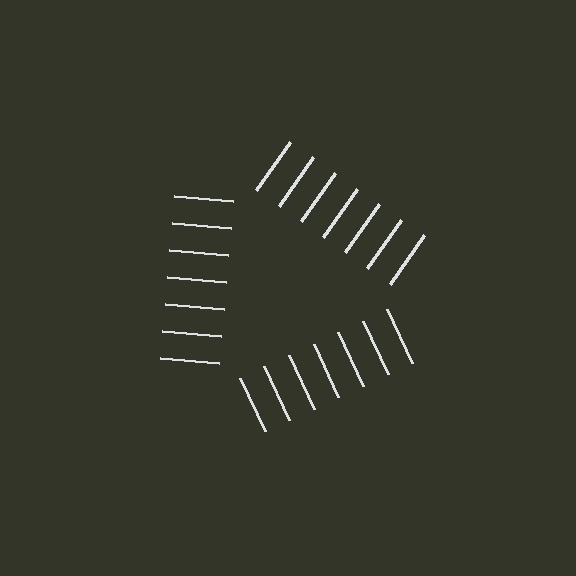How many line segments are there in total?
21 — 7 along each of the 3 edges.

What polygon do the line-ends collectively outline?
An illusory triangle — the line segments terminate on its edges but no continuous stroke is drawn.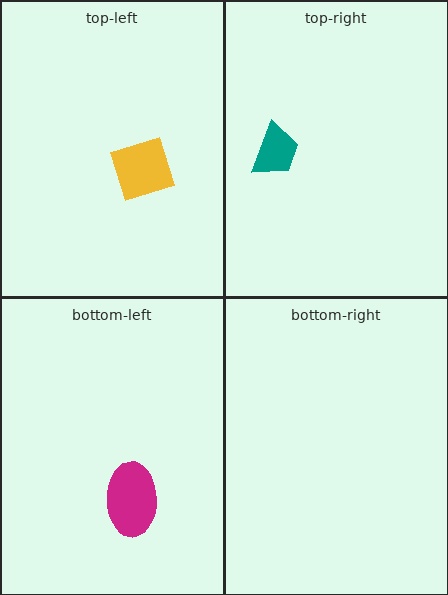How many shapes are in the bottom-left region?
1.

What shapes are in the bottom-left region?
The magenta ellipse.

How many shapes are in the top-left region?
1.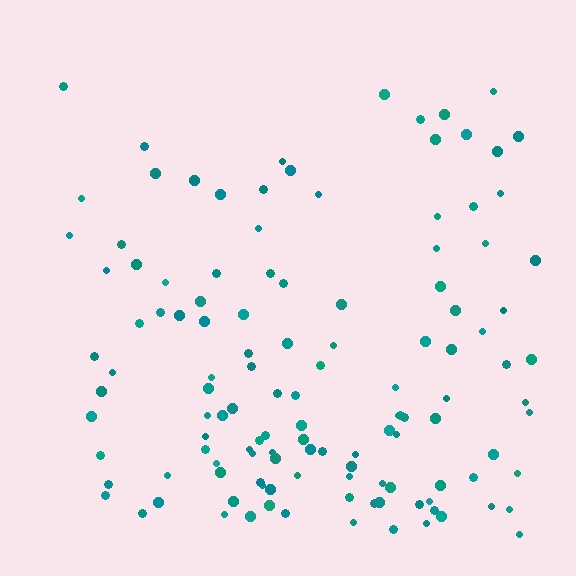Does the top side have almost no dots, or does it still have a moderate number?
Still a moderate number, just noticeably fewer than the bottom.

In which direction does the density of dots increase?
From top to bottom, with the bottom side densest.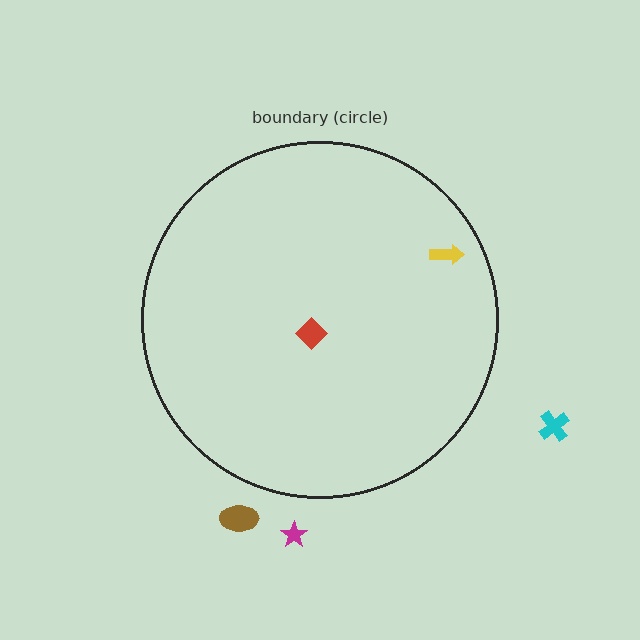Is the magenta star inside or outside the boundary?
Outside.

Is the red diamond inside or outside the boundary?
Inside.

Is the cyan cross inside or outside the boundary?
Outside.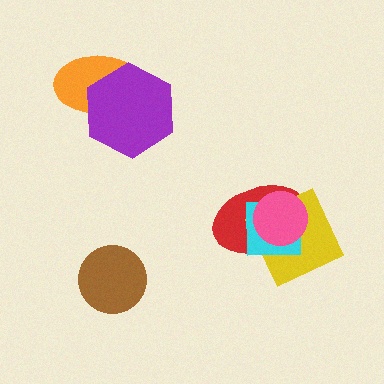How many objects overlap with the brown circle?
0 objects overlap with the brown circle.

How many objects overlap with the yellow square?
3 objects overlap with the yellow square.